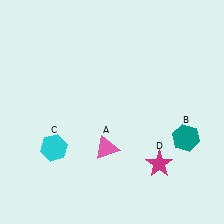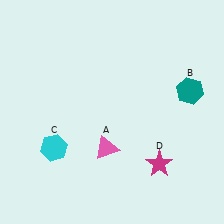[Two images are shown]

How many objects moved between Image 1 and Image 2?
1 object moved between the two images.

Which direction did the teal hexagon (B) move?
The teal hexagon (B) moved up.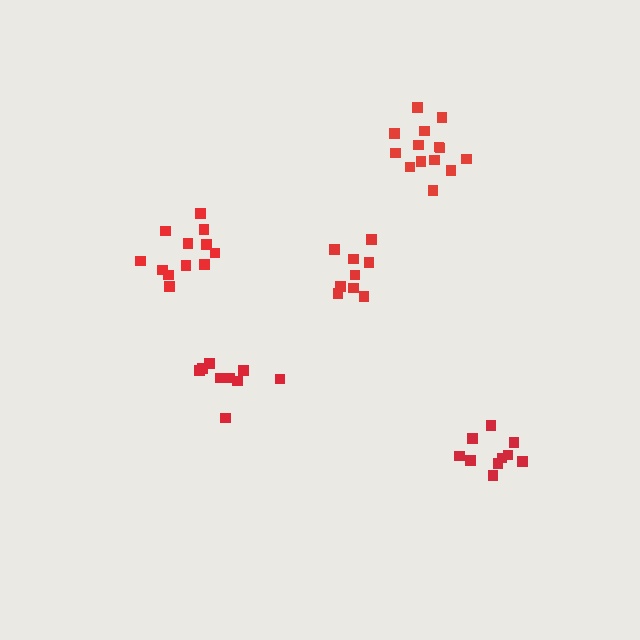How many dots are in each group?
Group 1: 12 dots, Group 2: 10 dots, Group 3: 14 dots, Group 4: 9 dots, Group 5: 9 dots (54 total).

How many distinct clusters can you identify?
There are 5 distinct clusters.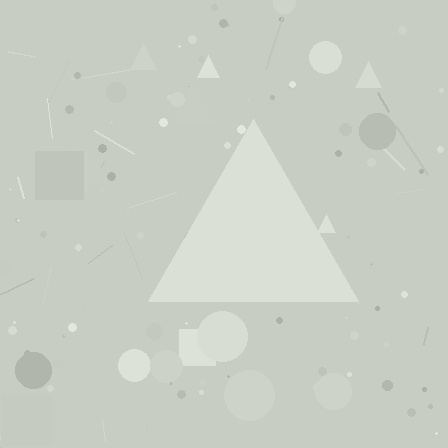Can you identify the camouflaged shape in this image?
The camouflaged shape is a triangle.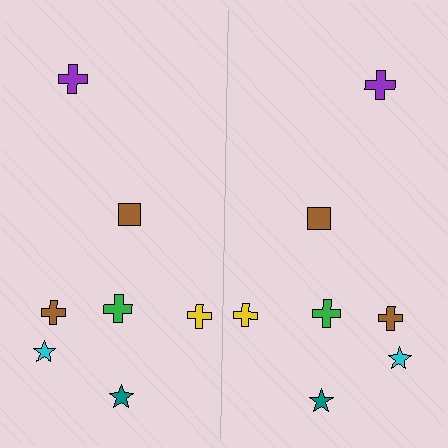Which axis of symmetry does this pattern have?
The pattern has a vertical axis of symmetry running through the center of the image.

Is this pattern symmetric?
Yes, this pattern has bilateral (reflection) symmetry.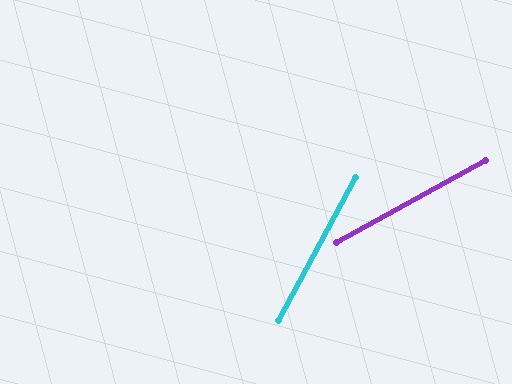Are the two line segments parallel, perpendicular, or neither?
Neither parallel nor perpendicular — they differ by about 33°.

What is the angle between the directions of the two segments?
Approximately 33 degrees.